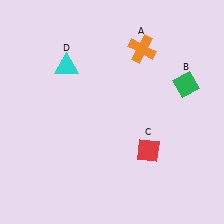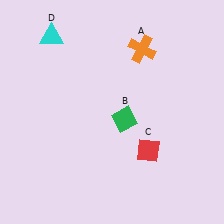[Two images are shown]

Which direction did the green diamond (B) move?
The green diamond (B) moved left.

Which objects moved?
The objects that moved are: the green diamond (B), the cyan triangle (D).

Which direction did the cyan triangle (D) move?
The cyan triangle (D) moved up.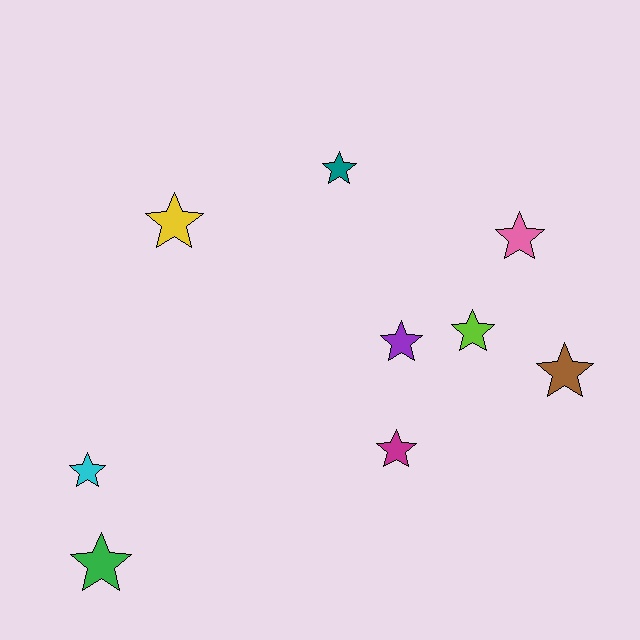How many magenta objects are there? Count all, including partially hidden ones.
There is 1 magenta object.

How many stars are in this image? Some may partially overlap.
There are 9 stars.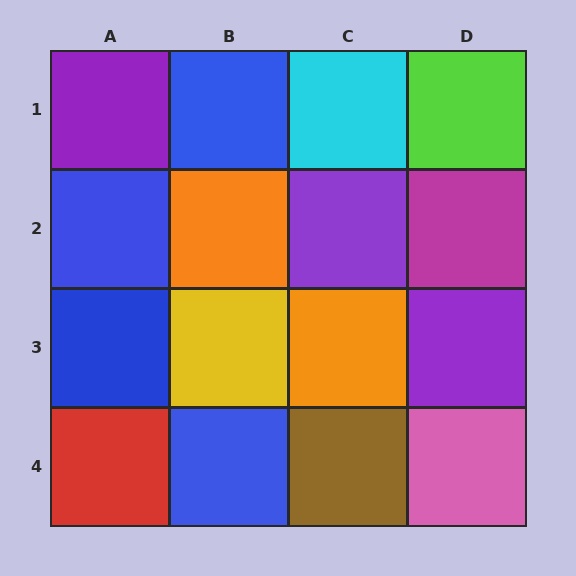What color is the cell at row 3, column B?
Yellow.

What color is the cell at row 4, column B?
Blue.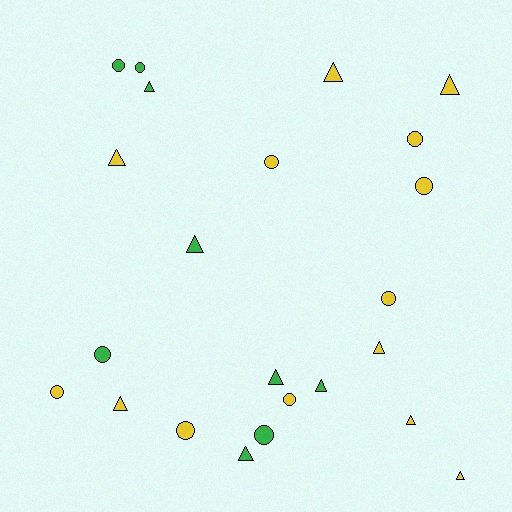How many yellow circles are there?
There are 7 yellow circles.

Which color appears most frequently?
Yellow, with 14 objects.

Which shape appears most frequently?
Triangle, with 12 objects.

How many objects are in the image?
There are 23 objects.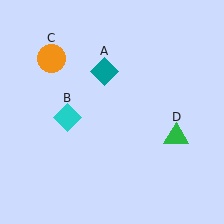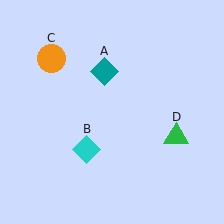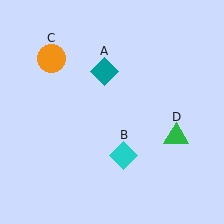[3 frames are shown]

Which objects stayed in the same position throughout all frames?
Teal diamond (object A) and orange circle (object C) and green triangle (object D) remained stationary.